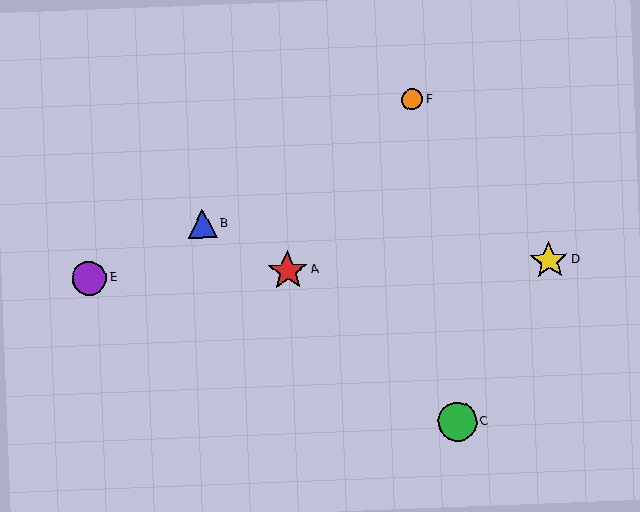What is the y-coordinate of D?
Object D is at y≈261.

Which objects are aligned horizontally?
Objects A, D, E are aligned horizontally.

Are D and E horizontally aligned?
Yes, both are at y≈261.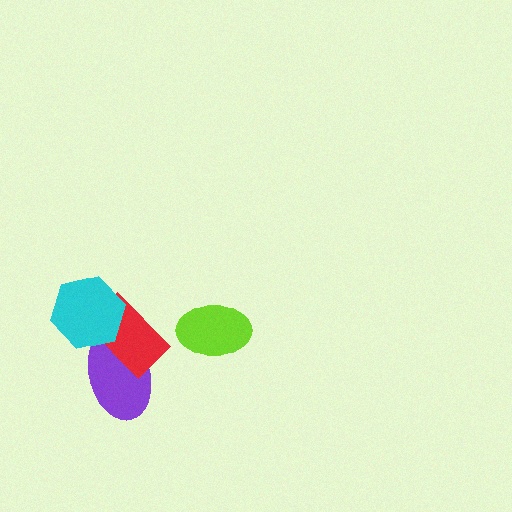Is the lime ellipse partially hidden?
No, no other shape covers it.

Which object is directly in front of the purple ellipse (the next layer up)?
The red rectangle is directly in front of the purple ellipse.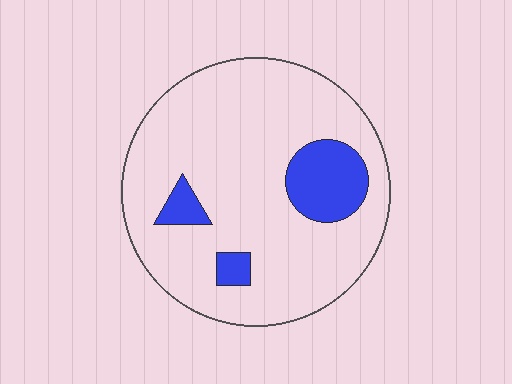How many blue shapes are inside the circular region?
3.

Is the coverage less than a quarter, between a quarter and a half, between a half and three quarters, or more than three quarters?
Less than a quarter.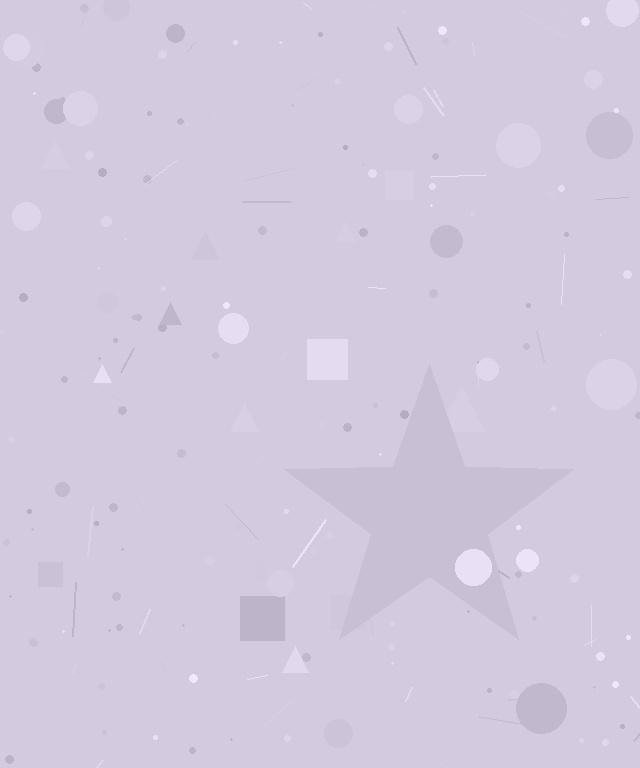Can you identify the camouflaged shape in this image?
The camouflaged shape is a star.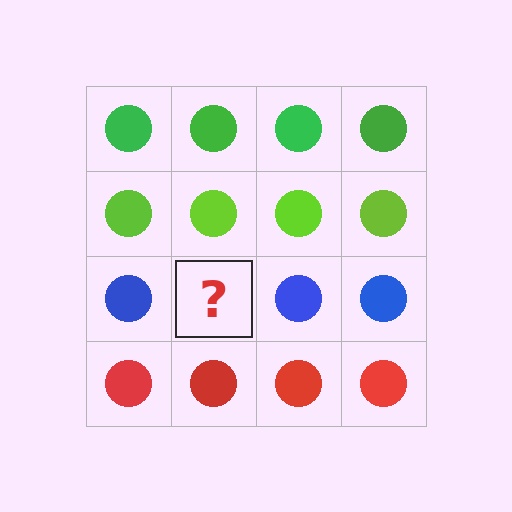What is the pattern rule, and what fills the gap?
The rule is that each row has a consistent color. The gap should be filled with a blue circle.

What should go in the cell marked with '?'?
The missing cell should contain a blue circle.